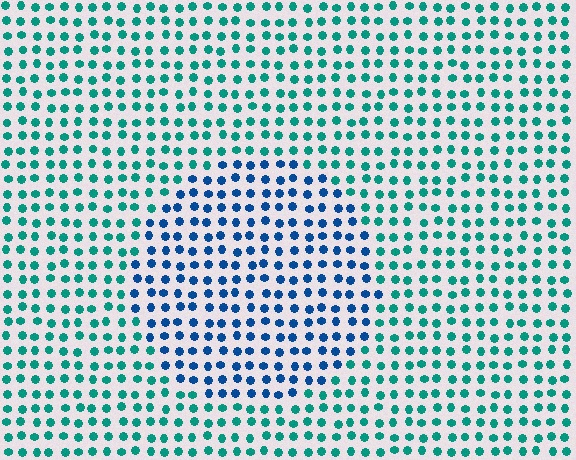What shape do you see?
I see a circle.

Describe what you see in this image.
The image is filled with small teal elements in a uniform arrangement. A circle-shaped region is visible where the elements are tinted to a slightly different hue, forming a subtle color boundary.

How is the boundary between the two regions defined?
The boundary is defined purely by a slight shift in hue (about 42 degrees). Spacing, size, and orientation are identical on both sides.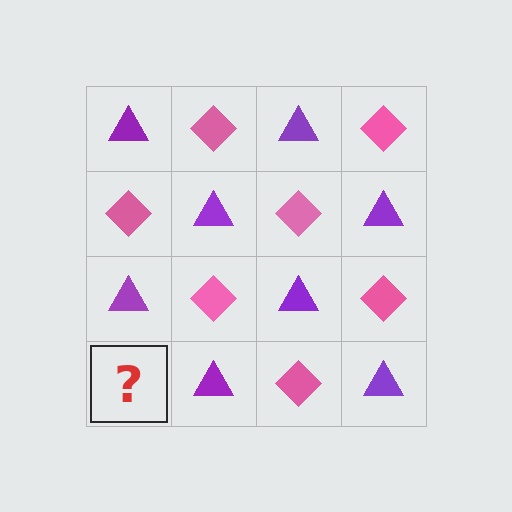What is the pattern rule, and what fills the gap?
The rule is that it alternates purple triangle and pink diamond in a checkerboard pattern. The gap should be filled with a pink diamond.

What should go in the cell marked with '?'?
The missing cell should contain a pink diamond.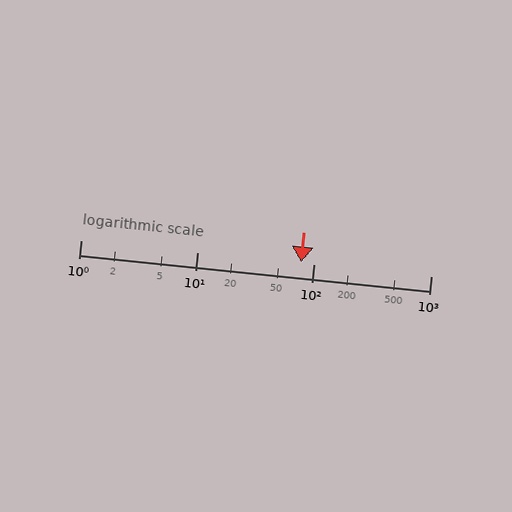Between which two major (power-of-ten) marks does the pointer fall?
The pointer is between 10 and 100.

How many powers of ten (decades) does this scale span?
The scale spans 3 decades, from 1 to 1000.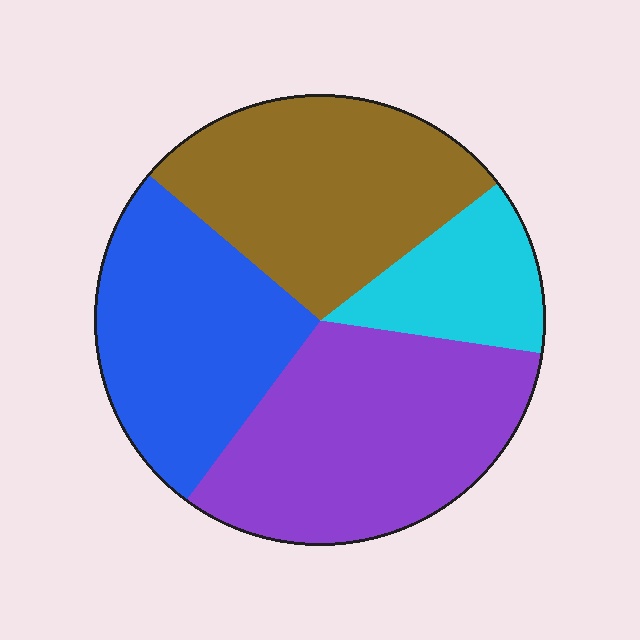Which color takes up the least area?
Cyan, at roughly 15%.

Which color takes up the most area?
Purple, at roughly 35%.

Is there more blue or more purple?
Purple.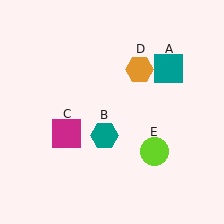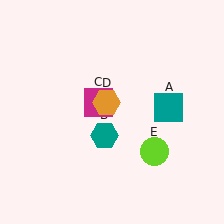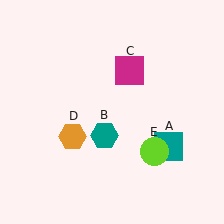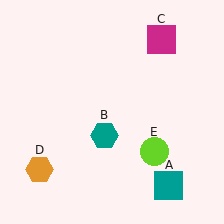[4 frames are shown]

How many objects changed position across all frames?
3 objects changed position: teal square (object A), magenta square (object C), orange hexagon (object D).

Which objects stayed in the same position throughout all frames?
Teal hexagon (object B) and lime circle (object E) remained stationary.